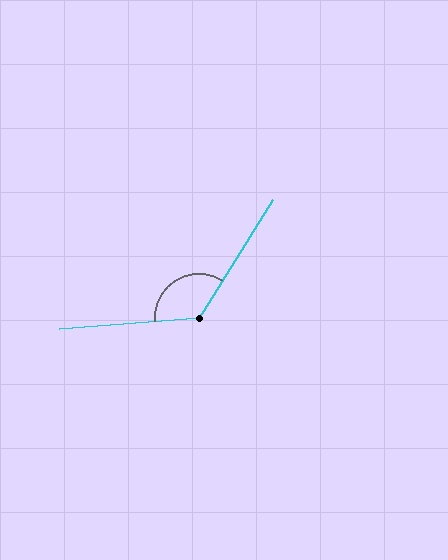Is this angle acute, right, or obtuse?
It is obtuse.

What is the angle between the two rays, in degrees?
Approximately 127 degrees.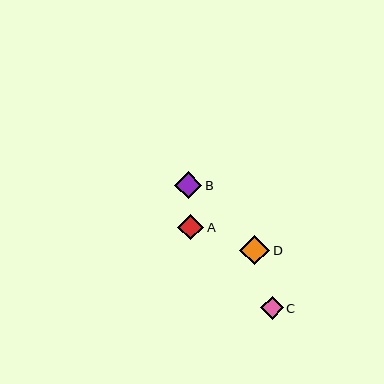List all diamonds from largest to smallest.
From largest to smallest: D, B, A, C.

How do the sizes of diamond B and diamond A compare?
Diamond B and diamond A are approximately the same size.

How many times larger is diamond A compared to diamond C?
Diamond A is approximately 1.1 times the size of diamond C.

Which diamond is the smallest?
Diamond C is the smallest with a size of approximately 23 pixels.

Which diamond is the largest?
Diamond D is the largest with a size of approximately 30 pixels.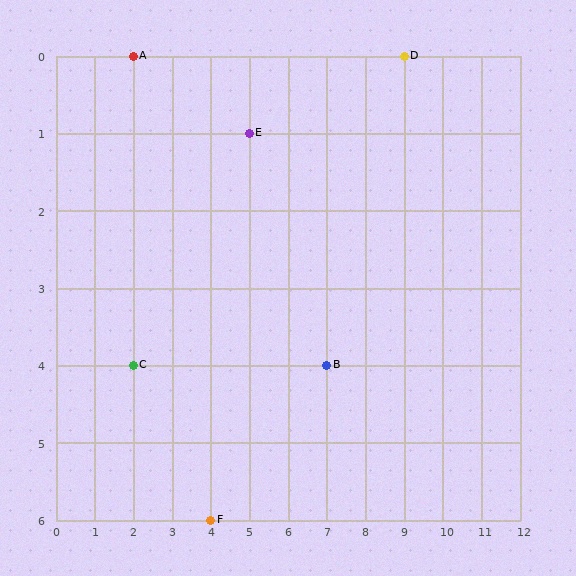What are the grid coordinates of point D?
Point D is at grid coordinates (9, 0).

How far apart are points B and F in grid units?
Points B and F are 3 columns and 2 rows apart (about 3.6 grid units diagonally).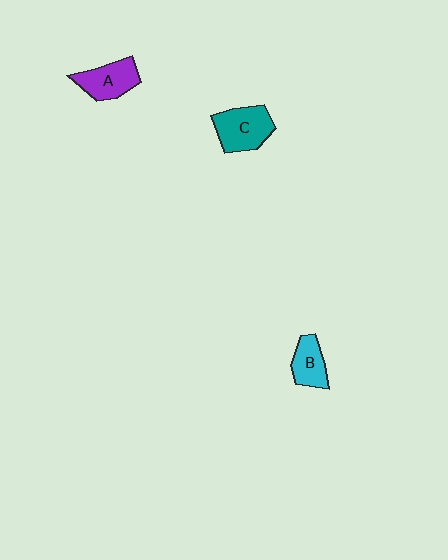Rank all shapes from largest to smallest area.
From largest to smallest: C (teal), A (purple), B (cyan).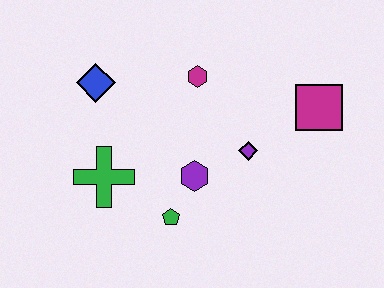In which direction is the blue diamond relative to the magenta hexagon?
The blue diamond is to the left of the magenta hexagon.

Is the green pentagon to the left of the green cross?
No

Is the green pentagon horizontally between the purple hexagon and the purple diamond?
No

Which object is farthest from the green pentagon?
The magenta square is farthest from the green pentagon.